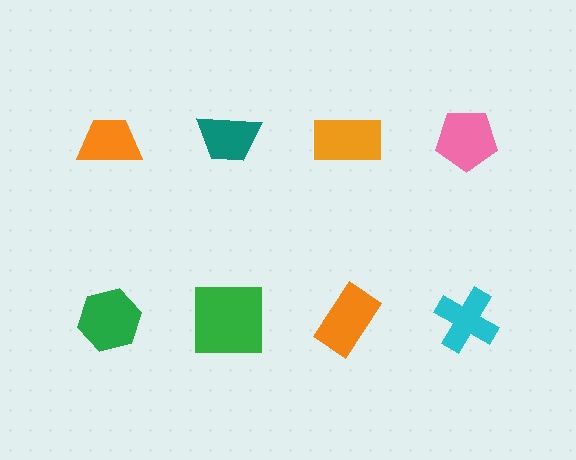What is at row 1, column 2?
A teal trapezoid.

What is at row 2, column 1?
A green hexagon.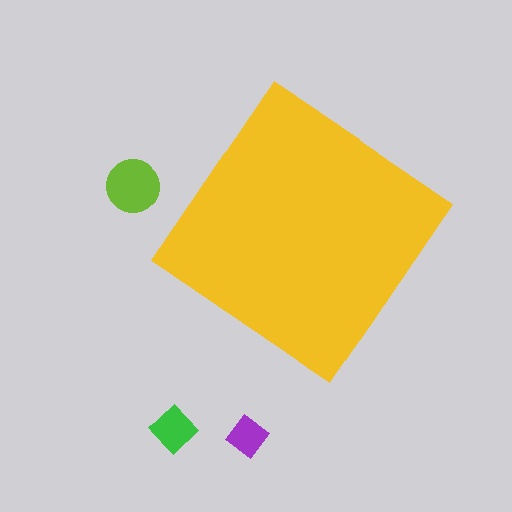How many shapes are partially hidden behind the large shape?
0 shapes are partially hidden.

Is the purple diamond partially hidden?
No, the purple diamond is fully visible.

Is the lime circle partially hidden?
No, the lime circle is fully visible.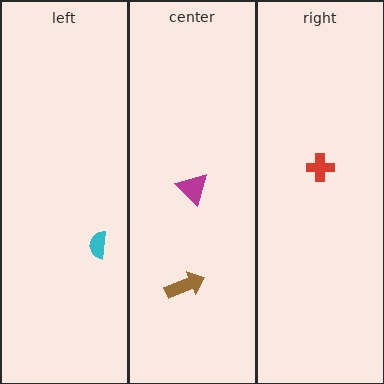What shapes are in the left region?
The cyan semicircle.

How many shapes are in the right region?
1.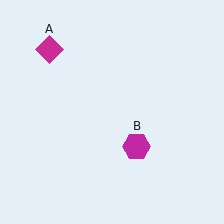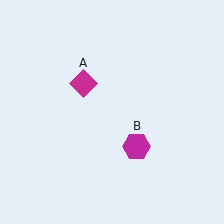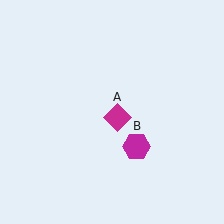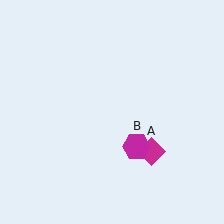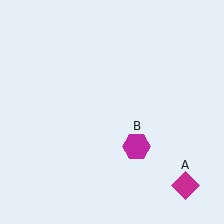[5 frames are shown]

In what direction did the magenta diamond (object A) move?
The magenta diamond (object A) moved down and to the right.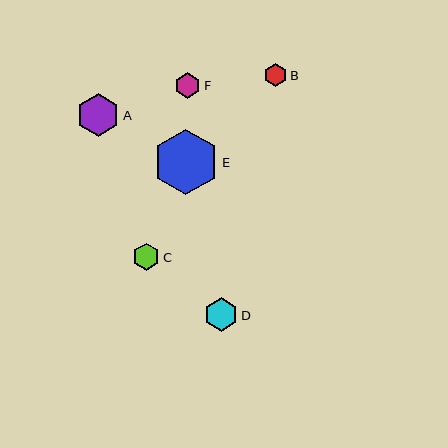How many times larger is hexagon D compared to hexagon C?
Hexagon D is approximately 1.2 times the size of hexagon C.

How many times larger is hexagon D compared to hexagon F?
Hexagon D is approximately 1.3 times the size of hexagon F.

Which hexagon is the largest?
Hexagon E is the largest with a size of approximately 66 pixels.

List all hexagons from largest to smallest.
From largest to smallest: E, A, D, C, F, B.